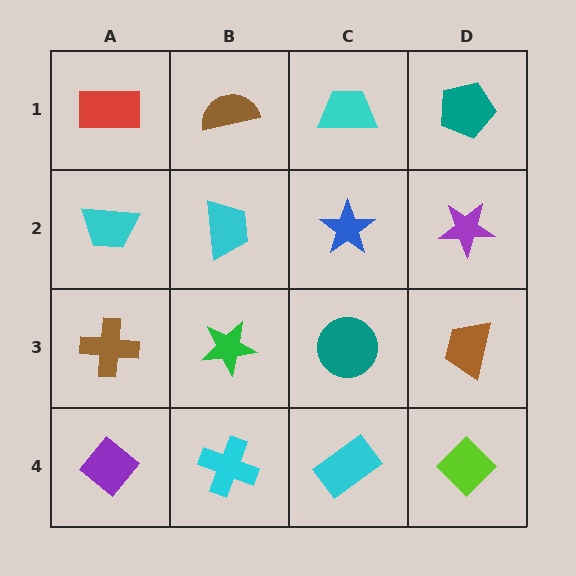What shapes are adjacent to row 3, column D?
A purple star (row 2, column D), a lime diamond (row 4, column D), a teal circle (row 3, column C).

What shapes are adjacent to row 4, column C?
A teal circle (row 3, column C), a cyan cross (row 4, column B), a lime diamond (row 4, column D).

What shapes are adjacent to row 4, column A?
A brown cross (row 3, column A), a cyan cross (row 4, column B).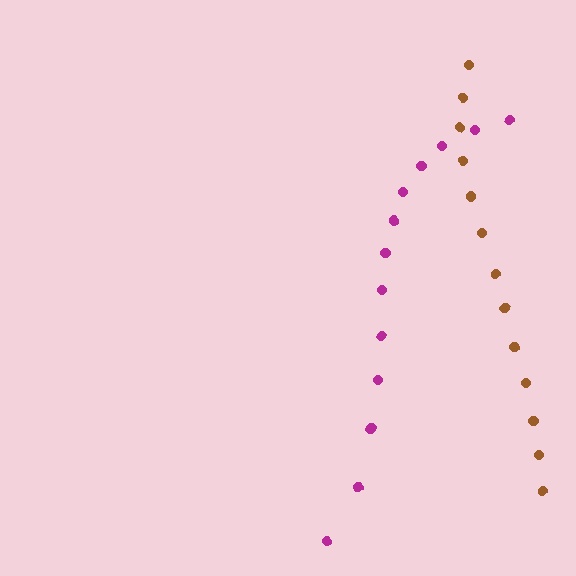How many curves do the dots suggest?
There are 2 distinct paths.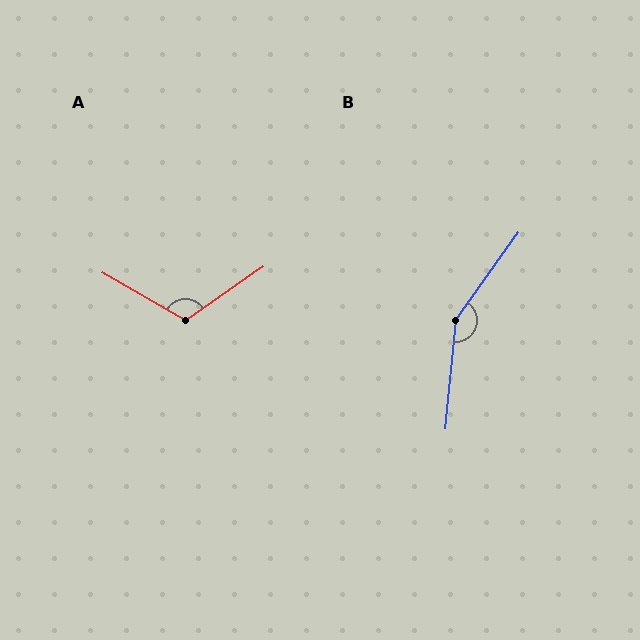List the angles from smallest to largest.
A (115°), B (150°).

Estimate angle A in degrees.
Approximately 115 degrees.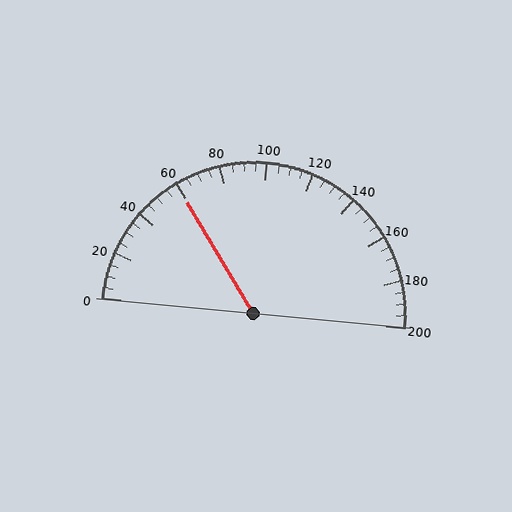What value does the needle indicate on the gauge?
The needle indicates approximately 60.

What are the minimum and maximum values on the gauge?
The gauge ranges from 0 to 200.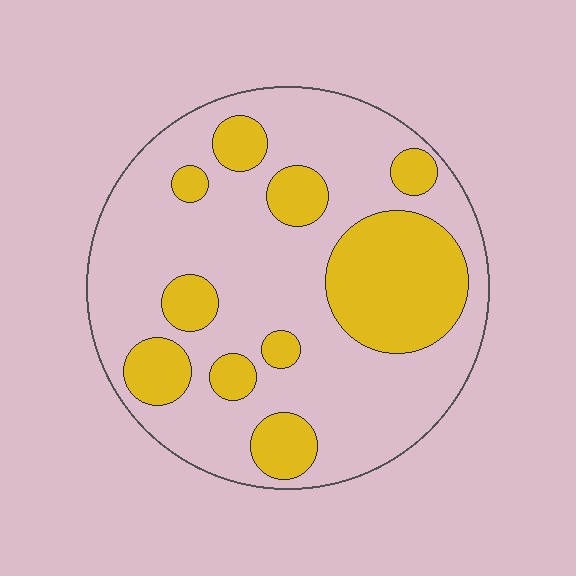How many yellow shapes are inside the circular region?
10.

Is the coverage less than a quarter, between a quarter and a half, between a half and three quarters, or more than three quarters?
Between a quarter and a half.